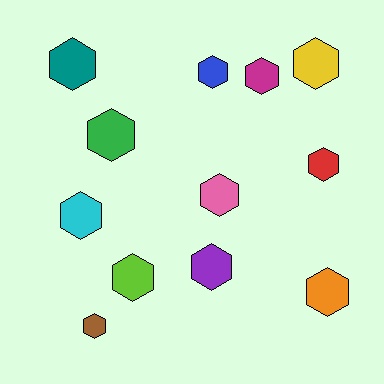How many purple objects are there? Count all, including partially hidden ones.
There is 1 purple object.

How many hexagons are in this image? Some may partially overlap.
There are 12 hexagons.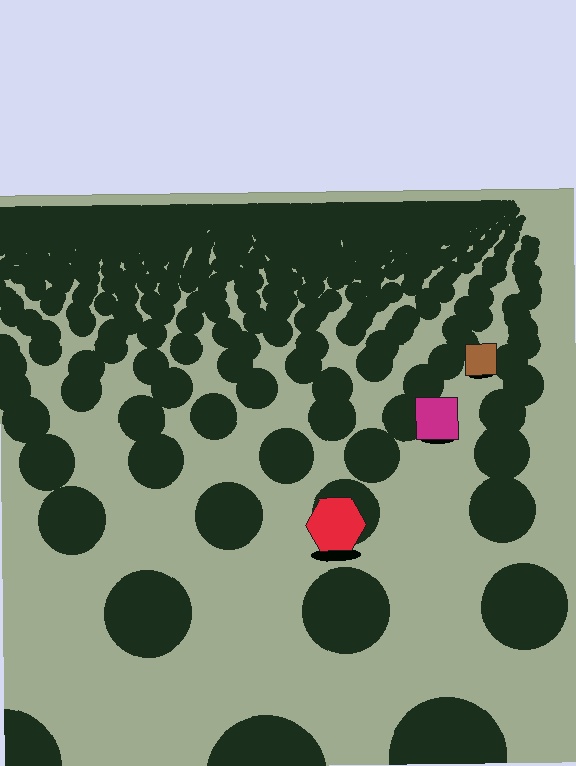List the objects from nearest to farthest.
From nearest to farthest: the red hexagon, the magenta square, the brown square.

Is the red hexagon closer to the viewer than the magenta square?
Yes. The red hexagon is closer — you can tell from the texture gradient: the ground texture is coarser near it.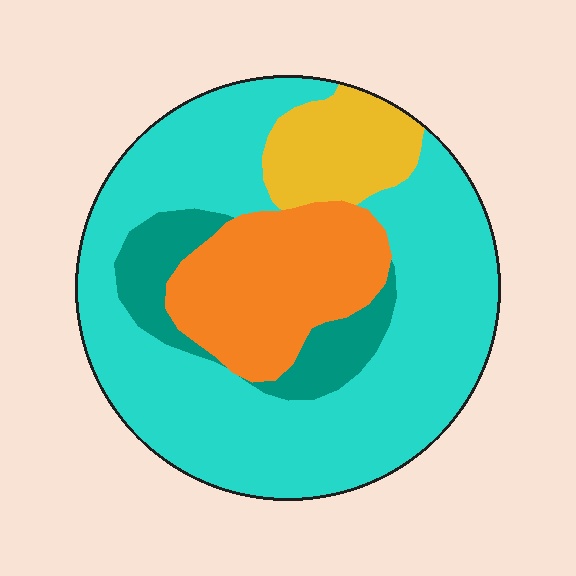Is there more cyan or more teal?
Cyan.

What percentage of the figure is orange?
Orange covers about 20% of the figure.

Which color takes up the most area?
Cyan, at roughly 60%.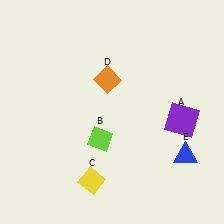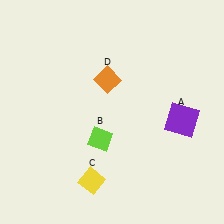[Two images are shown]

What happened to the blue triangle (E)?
The blue triangle (E) was removed in Image 2. It was in the bottom-right area of Image 1.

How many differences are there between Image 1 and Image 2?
There is 1 difference between the two images.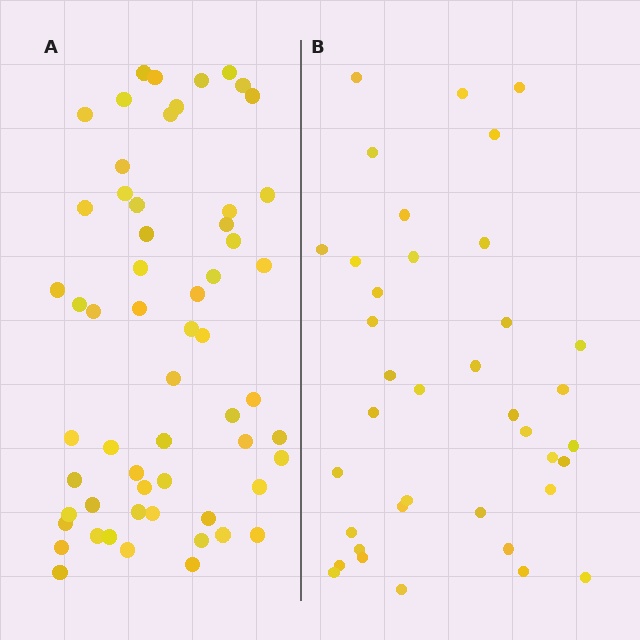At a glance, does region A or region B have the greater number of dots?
Region A (the left region) has more dots.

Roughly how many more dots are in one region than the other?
Region A has approximately 20 more dots than region B.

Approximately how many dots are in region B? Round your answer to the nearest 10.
About 40 dots. (The exact count is 38, which rounds to 40.)